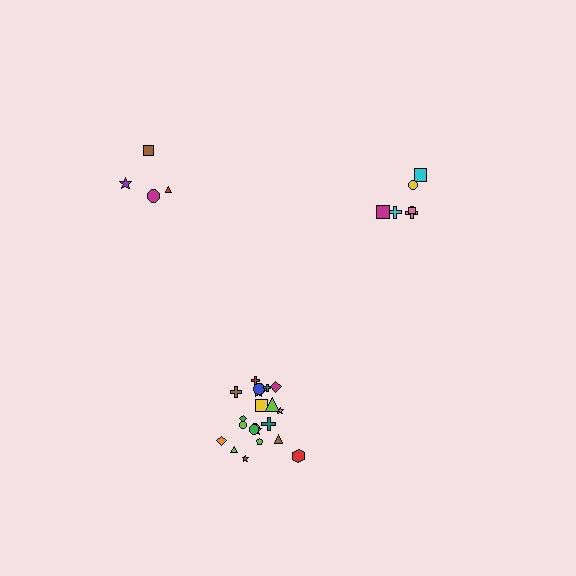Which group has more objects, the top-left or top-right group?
The top-right group.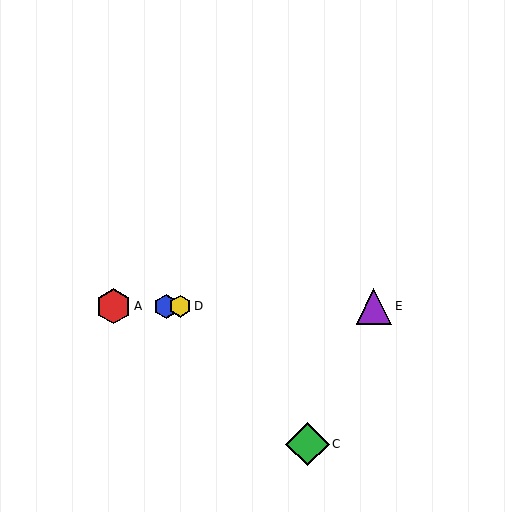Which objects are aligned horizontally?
Objects A, B, D, E are aligned horizontally.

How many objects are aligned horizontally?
4 objects (A, B, D, E) are aligned horizontally.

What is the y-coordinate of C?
Object C is at y≈444.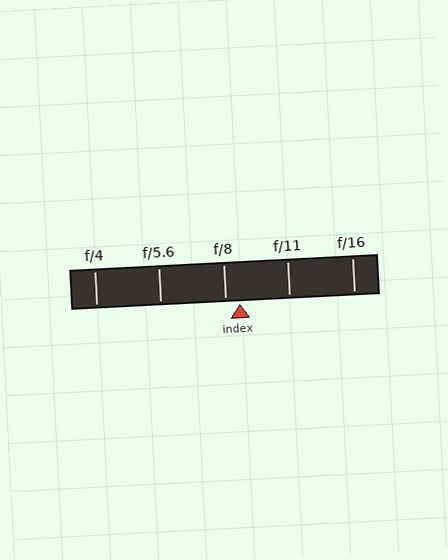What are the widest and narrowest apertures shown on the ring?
The widest aperture shown is f/4 and the narrowest is f/16.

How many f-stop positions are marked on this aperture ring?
There are 5 f-stop positions marked.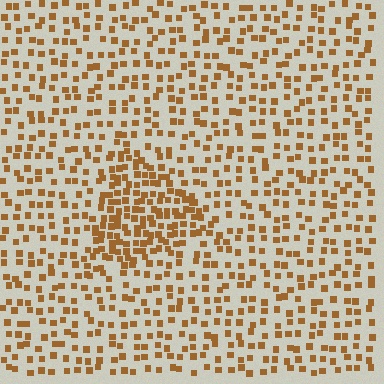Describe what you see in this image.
The image contains small brown elements arranged at two different densities. A triangle-shaped region is visible where the elements are more densely packed than the surrounding area.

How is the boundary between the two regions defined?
The boundary is defined by a change in element density (approximately 2.0x ratio). All elements are the same color, size, and shape.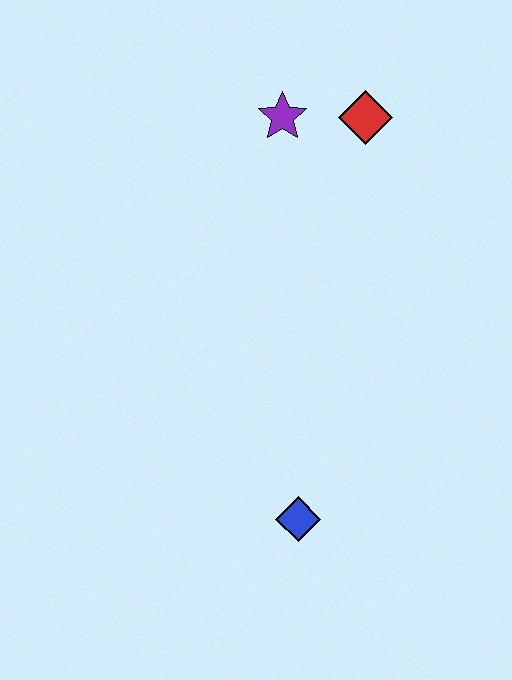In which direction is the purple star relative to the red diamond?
The purple star is to the left of the red diamond.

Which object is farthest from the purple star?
The blue diamond is farthest from the purple star.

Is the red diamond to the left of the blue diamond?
No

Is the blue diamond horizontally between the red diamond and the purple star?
Yes